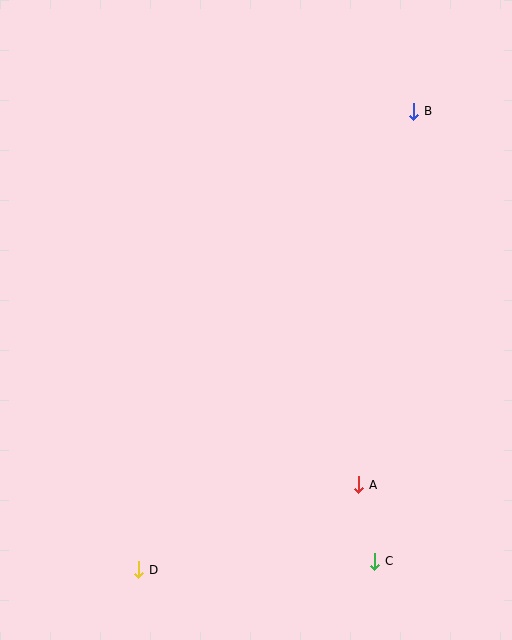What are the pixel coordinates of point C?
Point C is at (375, 561).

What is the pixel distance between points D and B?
The distance between D and B is 535 pixels.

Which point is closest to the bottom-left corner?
Point D is closest to the bottom-left corner.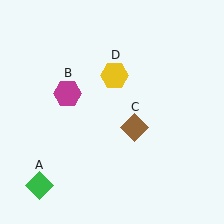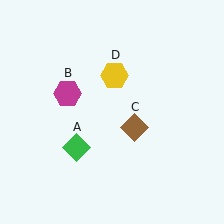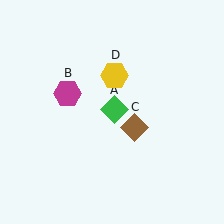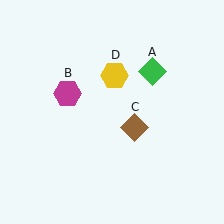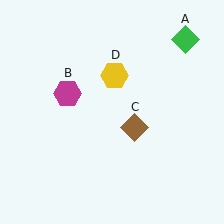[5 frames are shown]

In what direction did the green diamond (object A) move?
The green diamond (object A) moved up and to the right.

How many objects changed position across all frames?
1 object changed position: green diamond (object A).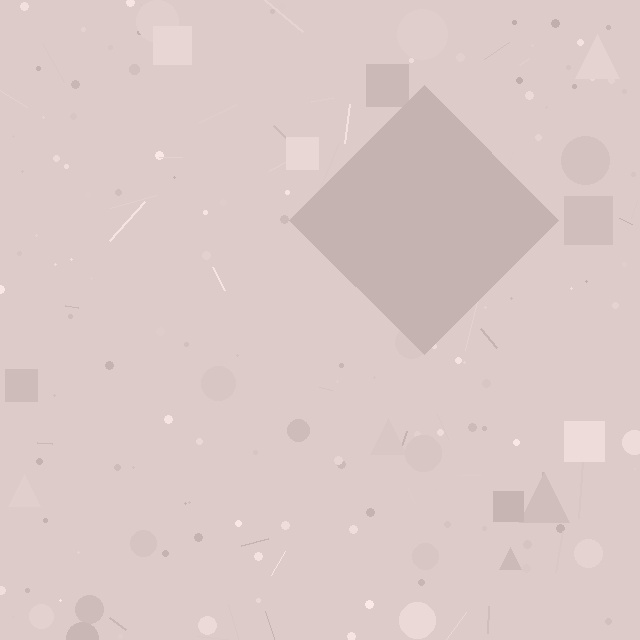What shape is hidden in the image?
A diamond is hidden in the image.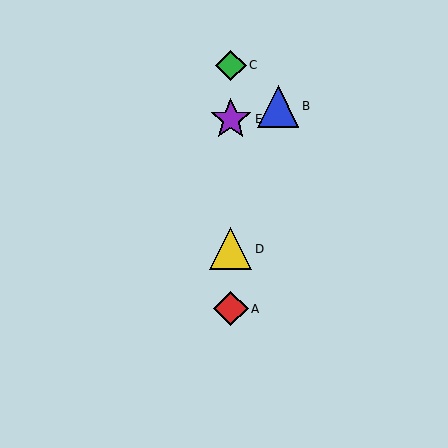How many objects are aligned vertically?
4 objects (A, C, D, E) are aligned vertically.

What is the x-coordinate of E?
Object E is at x≈231.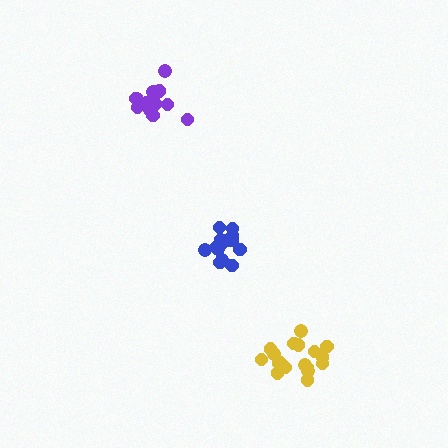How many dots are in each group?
Group 1: 15 dots, Group 2: 18 dots, Group 3: 14 dots (47 total).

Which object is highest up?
The purple cluster is topmost.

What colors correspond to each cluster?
The clusters are colored: purple, yellow, blue.